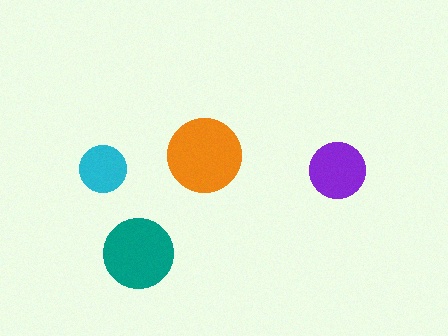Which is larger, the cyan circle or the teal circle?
The teal one.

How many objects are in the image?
There are 4 objects in the image.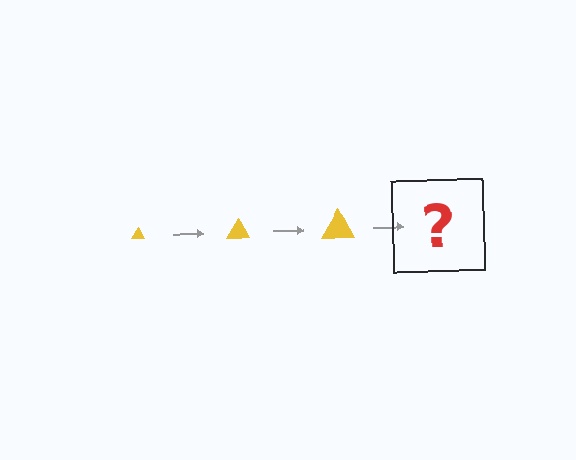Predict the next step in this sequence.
The next step is a yellow triangle, larger than the previous one.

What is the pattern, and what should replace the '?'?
The pattern is that the triangle gets progressively larger each step. The '?' should be a yellow triangle, larger than the previous one.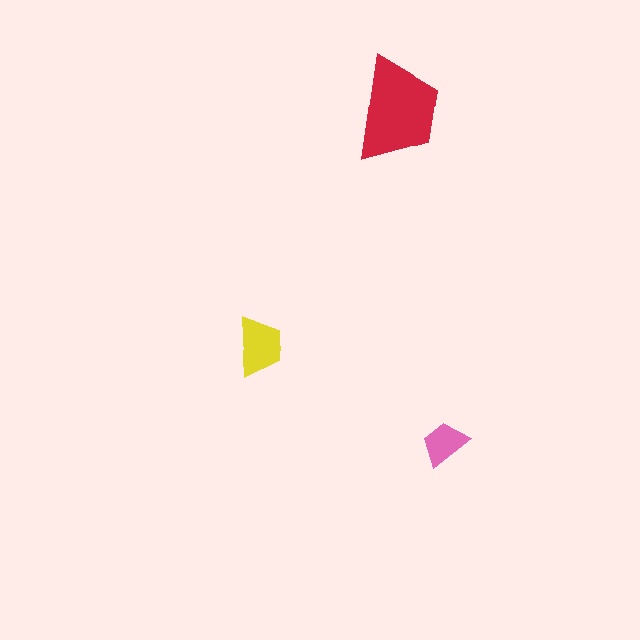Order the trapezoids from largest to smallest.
the red one, the yellow one, the pink one.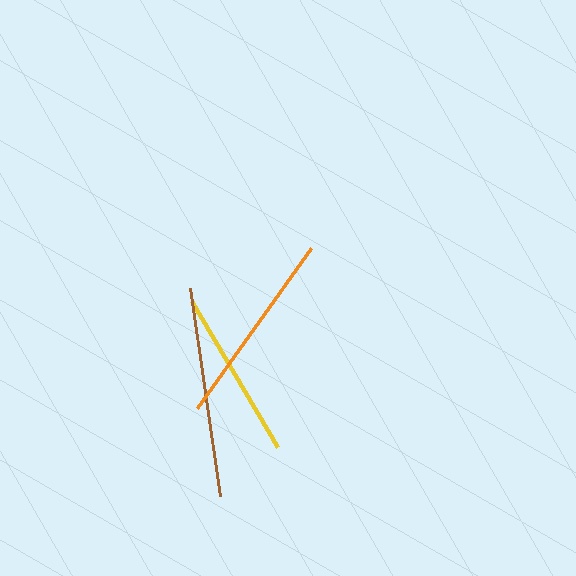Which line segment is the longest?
The brown line is the longest at approximately 210 pixels.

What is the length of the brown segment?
The brown segment is approximately 210 pixels long.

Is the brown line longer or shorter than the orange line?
The brown line is longer than the orange line.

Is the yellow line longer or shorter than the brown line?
The brown line is longer than the yellow line.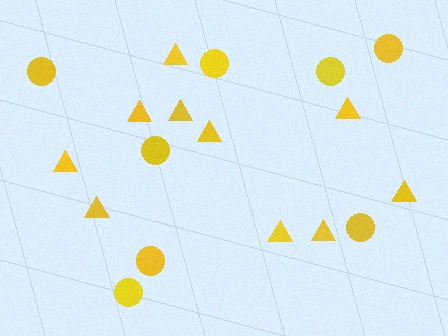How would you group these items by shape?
There are 2 groups: one group of circles (8) and one group of triangles (10).